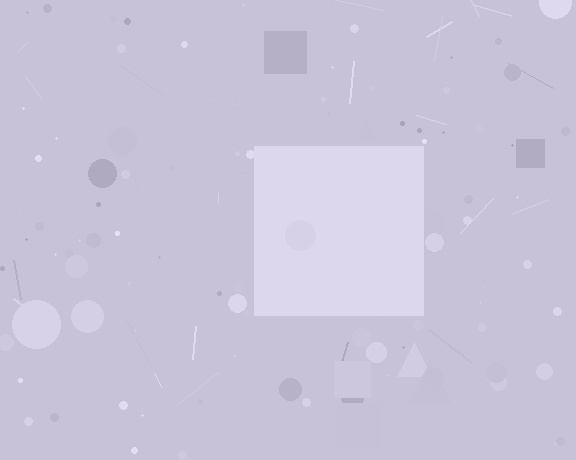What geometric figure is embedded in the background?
A square is embedded in the background.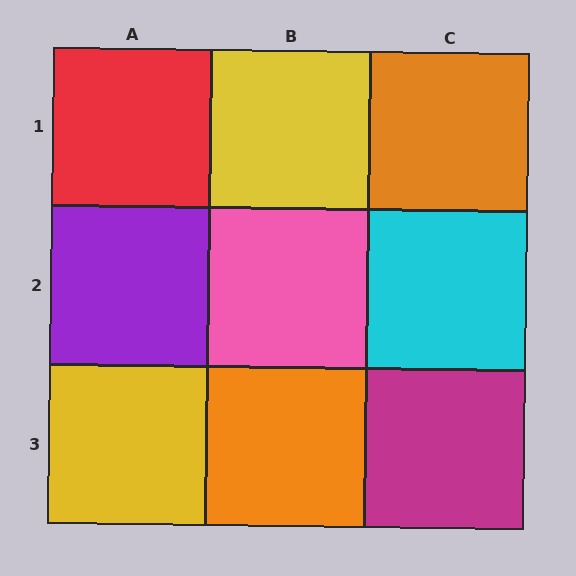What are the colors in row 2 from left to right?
Purple, pink, cyan.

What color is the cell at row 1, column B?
Yellow.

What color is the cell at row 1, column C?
Orange.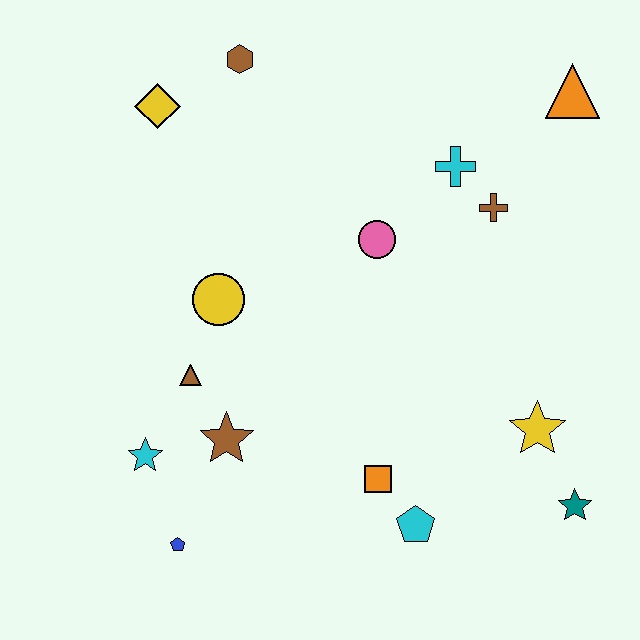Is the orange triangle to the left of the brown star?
No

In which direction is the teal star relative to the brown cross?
The teal star is below the brown cross.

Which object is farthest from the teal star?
The yellow diamond is farthest from the teal star.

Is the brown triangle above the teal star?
Yes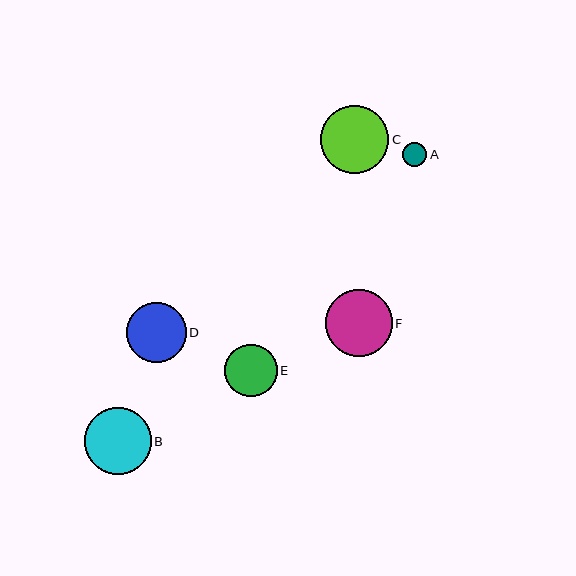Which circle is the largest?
Circle C is the largest with a size of approximately 68 pixels.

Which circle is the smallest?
Circle A is the smallest with a size of approximately 24 pixels.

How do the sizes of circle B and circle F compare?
Circle B and circle F are approximately the same size.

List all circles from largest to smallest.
From largest to smallest: C, B, F, D, E, A.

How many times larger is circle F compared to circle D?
Circle F is approximately 1.1 times the size of circle D.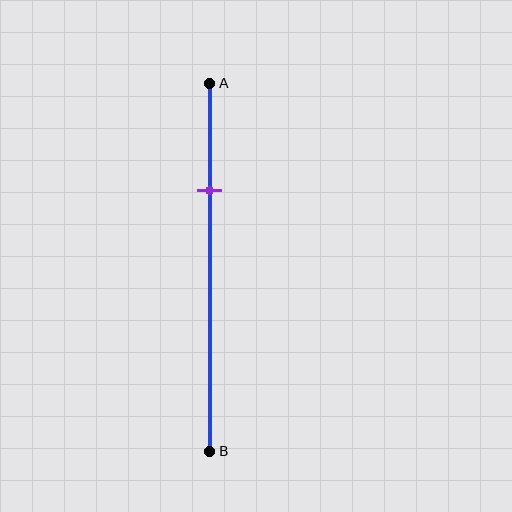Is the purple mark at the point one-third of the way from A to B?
No, the mark is at about 30% from A, not at the 33% one-third point.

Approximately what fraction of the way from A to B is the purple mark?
The purple mark is approximately 30% of the way from A to B.